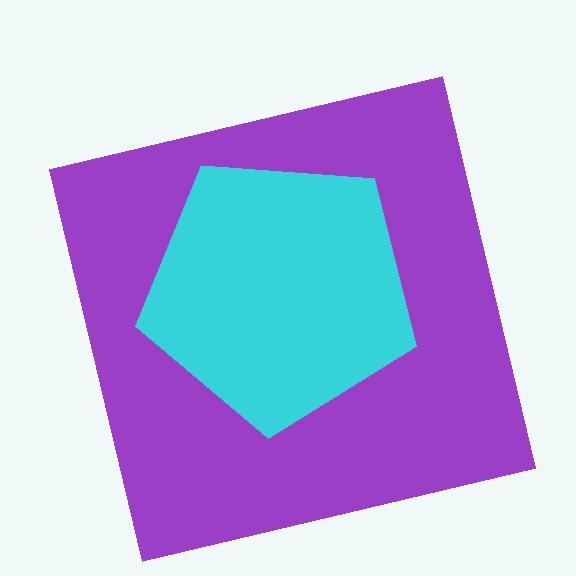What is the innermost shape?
The cyan pentagon.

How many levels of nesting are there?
2.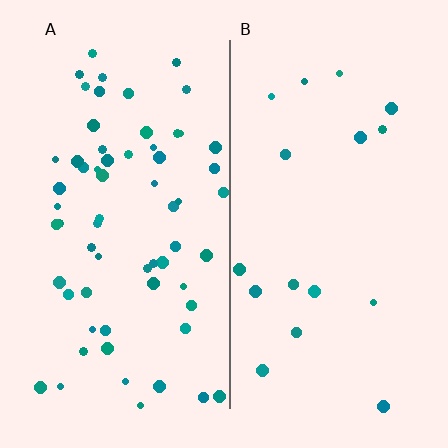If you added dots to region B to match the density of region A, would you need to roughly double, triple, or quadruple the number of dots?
Approximately quadruple.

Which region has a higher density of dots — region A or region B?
A (the left).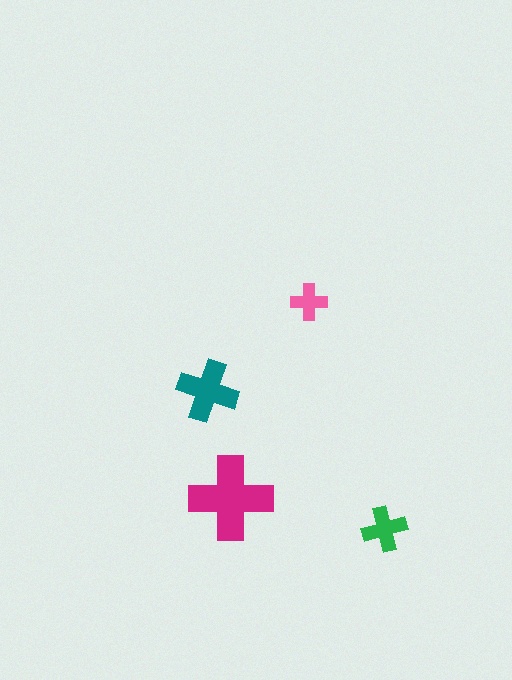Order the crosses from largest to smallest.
the magenta one, the teal one, the green one, the pink one.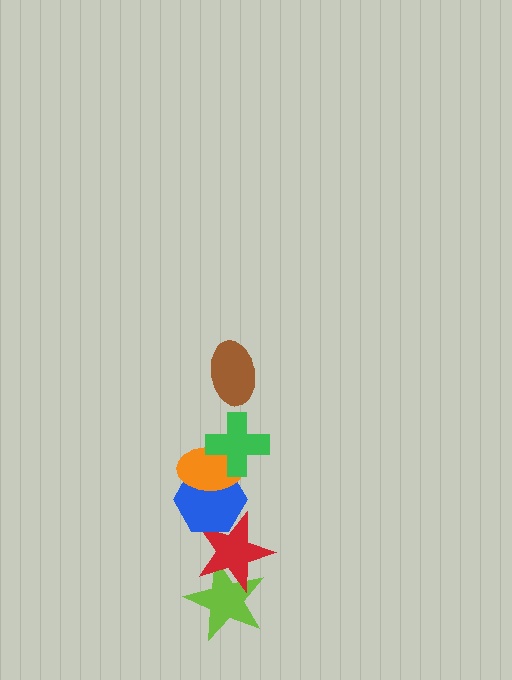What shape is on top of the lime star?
The red star is on top of the lime star.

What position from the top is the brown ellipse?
The brown ellipse is 1st from the top.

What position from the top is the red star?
The red star is 5th from the top.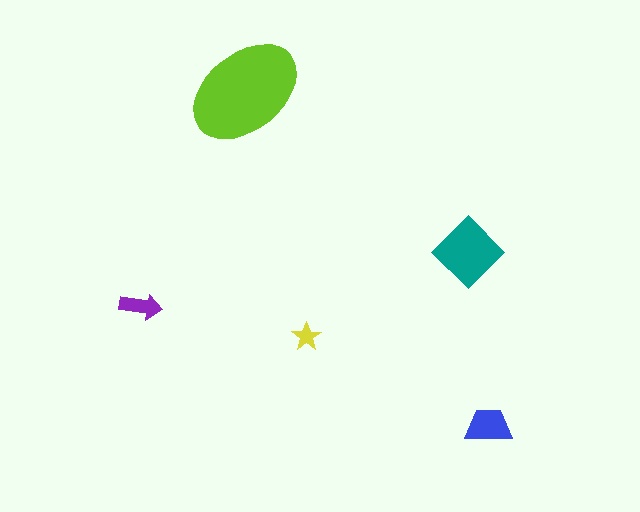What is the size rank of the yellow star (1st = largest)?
5th.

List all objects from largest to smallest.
The lime ellipse, the teal diamond, the blue trapezoid, the purple arrow, the yellow star.